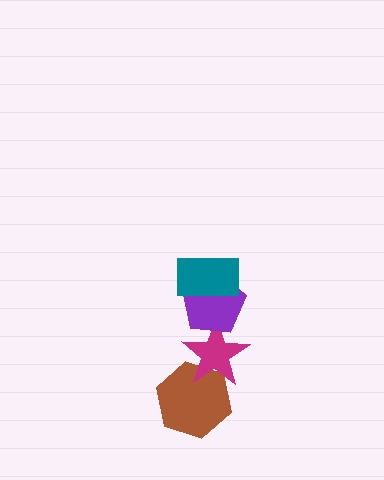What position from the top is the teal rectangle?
The teal rectangle is 1st from the top.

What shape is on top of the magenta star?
The purple pentagon is on top of the magenta star.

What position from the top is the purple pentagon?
The purple pentagon is 2nd from the top.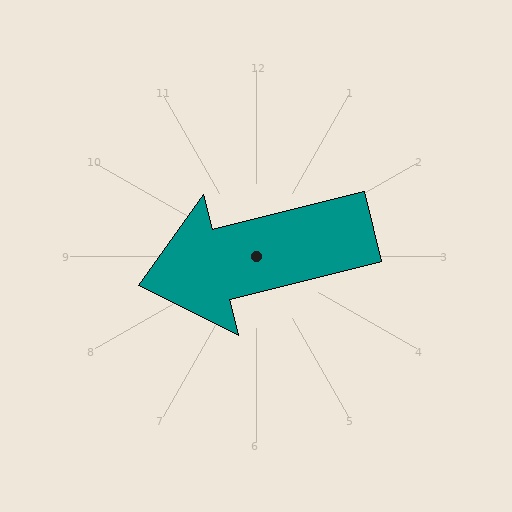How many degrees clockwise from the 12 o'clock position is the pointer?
Approximately 256 degrees.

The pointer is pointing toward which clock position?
Roughly 9 o'clock.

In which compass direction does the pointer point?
West.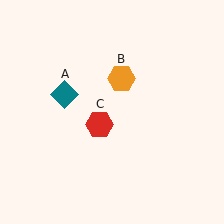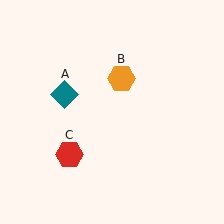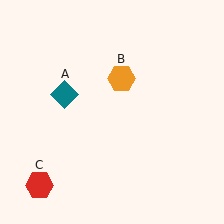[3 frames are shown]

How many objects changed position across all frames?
1 object changed position: red hexagon (object C).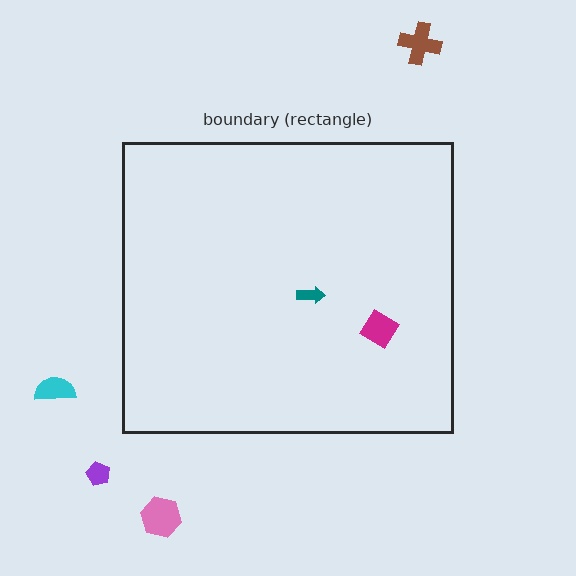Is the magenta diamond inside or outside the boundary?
Inside.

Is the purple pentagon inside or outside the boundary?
Outside.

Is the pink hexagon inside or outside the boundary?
Outside.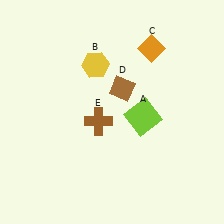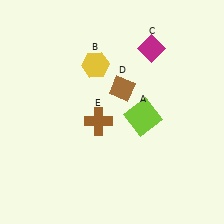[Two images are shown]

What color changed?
The diamond (C) changed from orange in Image 1 to magenta in Image 2.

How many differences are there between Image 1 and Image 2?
There is 1 difference between the two images.